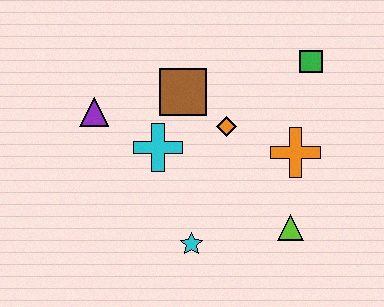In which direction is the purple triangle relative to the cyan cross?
The purple triangle is to the left of the cyan cross.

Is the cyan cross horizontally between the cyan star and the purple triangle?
Yes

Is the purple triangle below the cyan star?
No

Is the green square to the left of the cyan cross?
No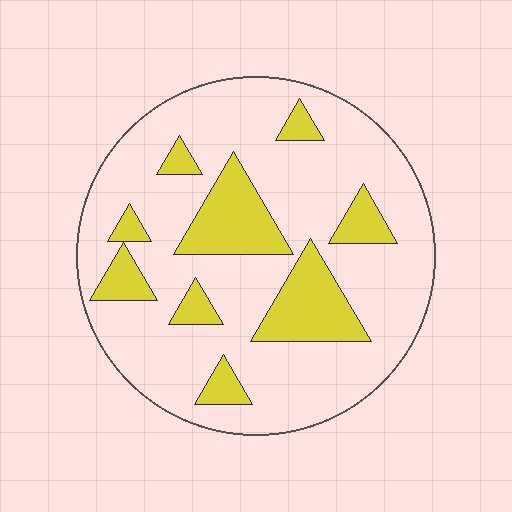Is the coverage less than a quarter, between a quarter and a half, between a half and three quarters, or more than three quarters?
Less than a quarter.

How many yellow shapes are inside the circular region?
9.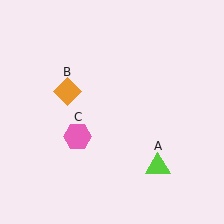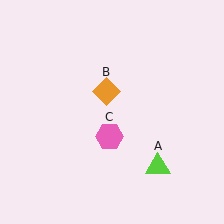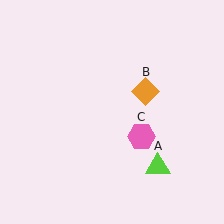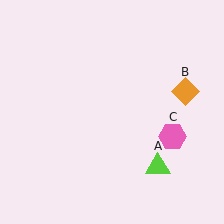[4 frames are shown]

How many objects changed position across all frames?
2 objects changed position: orange diamond (object B), pink hexagon (object C).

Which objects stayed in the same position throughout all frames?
Lime triangle (object A) remained stationary.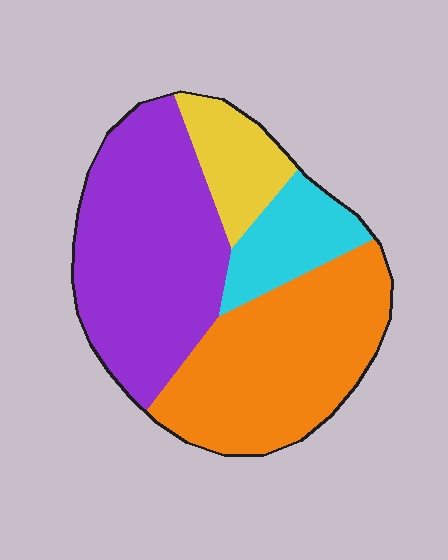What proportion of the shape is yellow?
Yellow takes up less than a sixth of the shape.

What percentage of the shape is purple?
Purple takes up about two fifths (2/5) of the shape.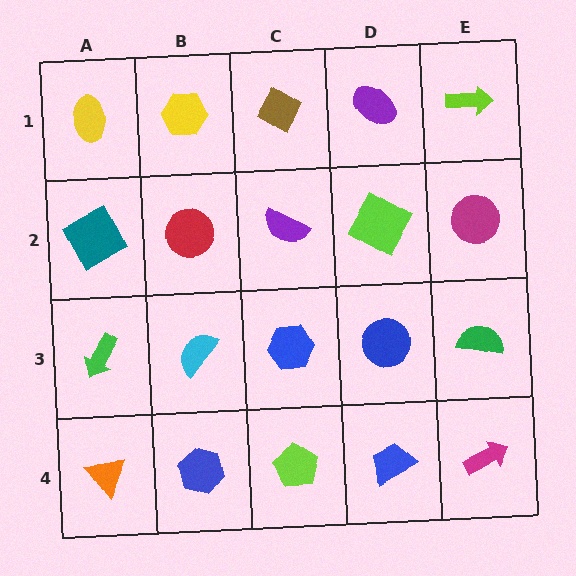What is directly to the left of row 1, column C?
A yellow hexagon.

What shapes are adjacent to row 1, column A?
A teal square (row 2, column A), a yellow hexagon (row 1, column B).